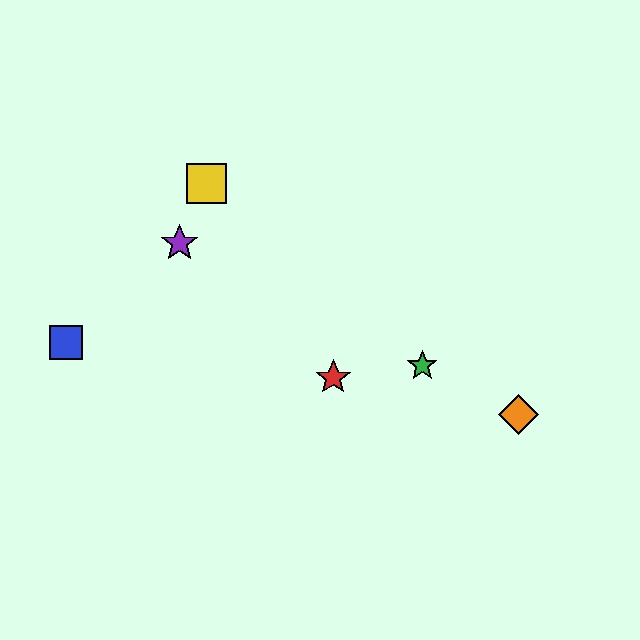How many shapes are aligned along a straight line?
3 shapes (the green star, the purple star, the orange diamond) are aligned along a straight line.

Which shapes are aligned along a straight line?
The green star, the purple star, the orange diamond are aligned along a straight line.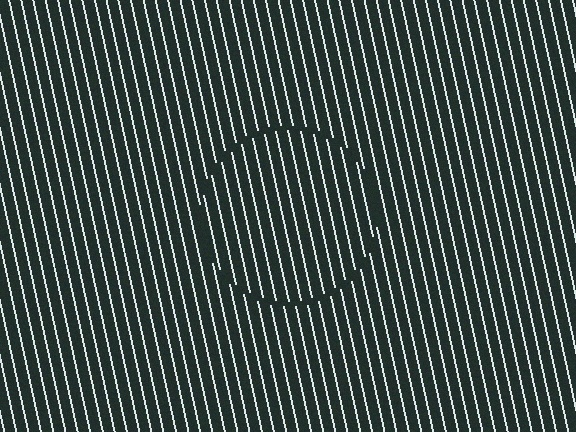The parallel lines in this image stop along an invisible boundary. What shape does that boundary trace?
An illusory circle. The interior of the shape contains the same grating, shifted by half a period — the contour is defined by the phase discontinuity where line-ends from the inner and outer gratings abut.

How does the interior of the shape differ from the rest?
The interior of the shape contains the same grating, shifted by half a period — the contour is defined by the phase discontinuity where line-ends from the inner and outer gratings abut.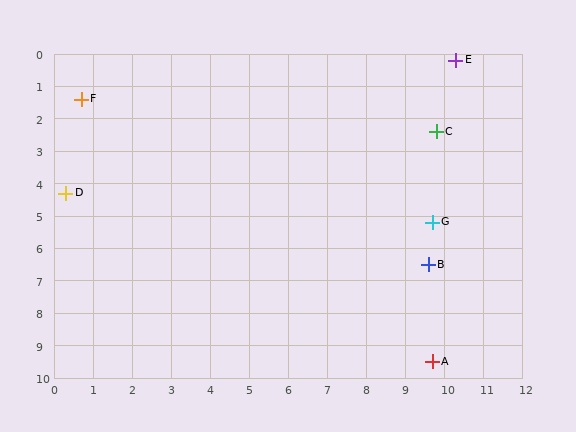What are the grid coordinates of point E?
Point E is at approximately (10.3, 0.2).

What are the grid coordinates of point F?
Point F is at approximately (0.7, 1.4).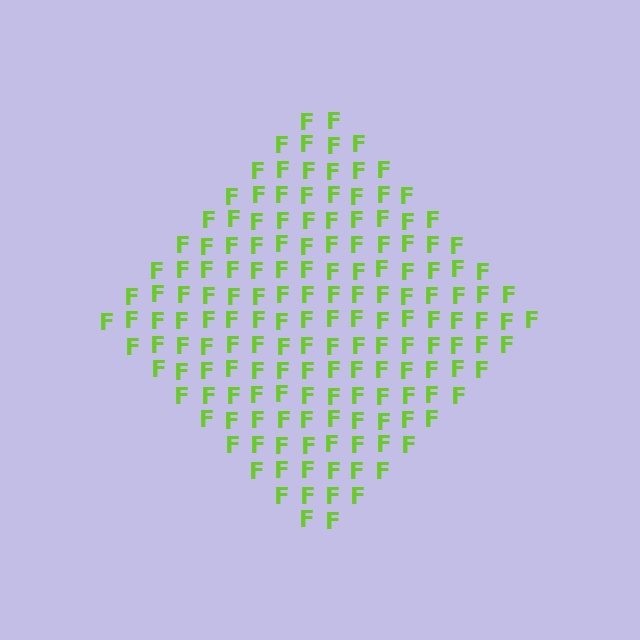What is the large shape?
The large shape is a diamond.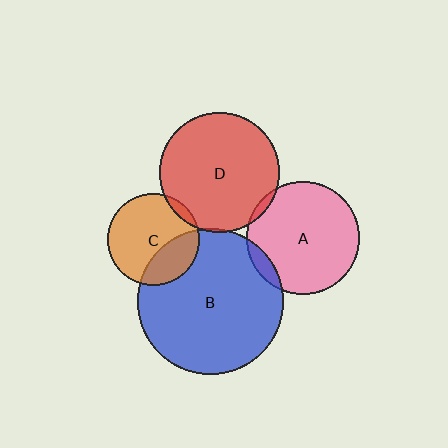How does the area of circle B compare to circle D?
Approximately 1.5 times.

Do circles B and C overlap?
Yes.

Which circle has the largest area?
Circle B (blue).